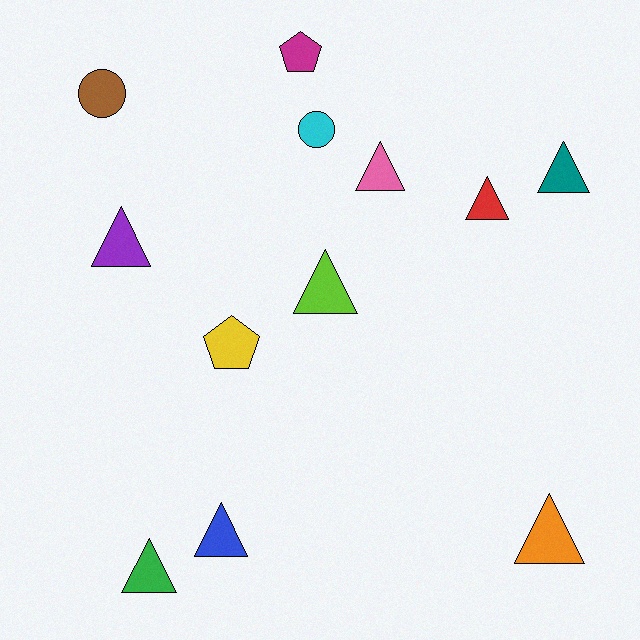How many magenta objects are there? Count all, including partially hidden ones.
There is 1 magenta object.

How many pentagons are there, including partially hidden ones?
There are 2 pentagons.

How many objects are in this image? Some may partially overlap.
There are 12 objects.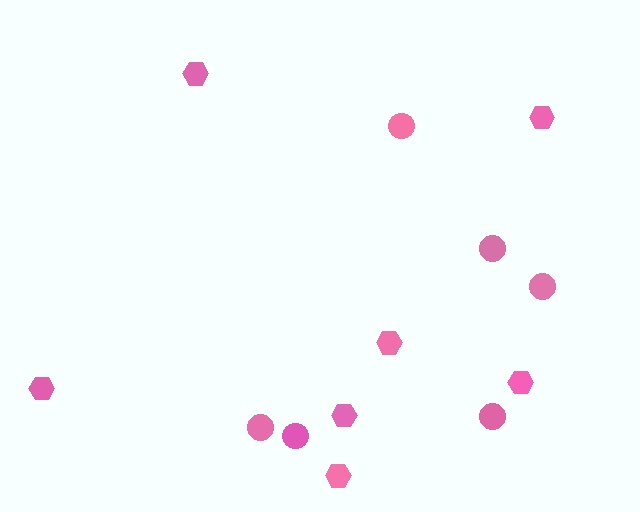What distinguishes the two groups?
There are 2 groups: one group of hexagons (7) and one group of circles (6).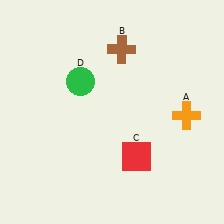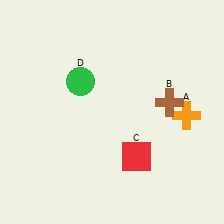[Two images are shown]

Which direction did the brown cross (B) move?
The brown cross (B) moved down.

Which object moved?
The brown cross (B) moved down.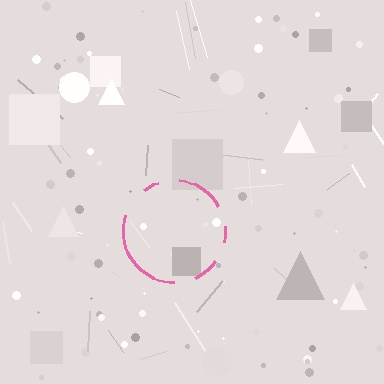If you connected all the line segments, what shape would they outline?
They would outline a circle.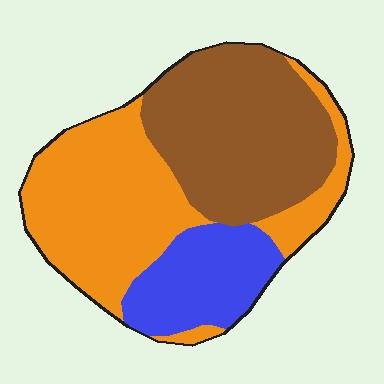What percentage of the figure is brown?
Brown takes up about three eighths (3/8) of the figure.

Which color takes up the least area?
Blue, at roughly 20%.